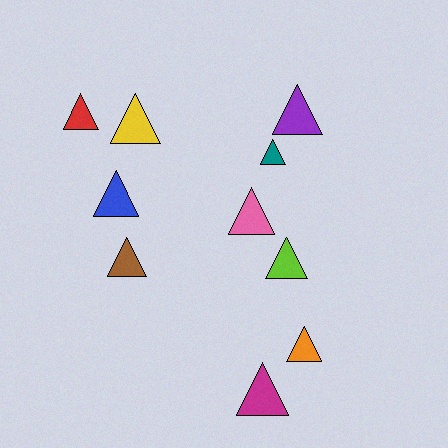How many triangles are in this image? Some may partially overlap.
There are 10 triangles.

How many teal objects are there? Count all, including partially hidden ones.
There is 1 teal object.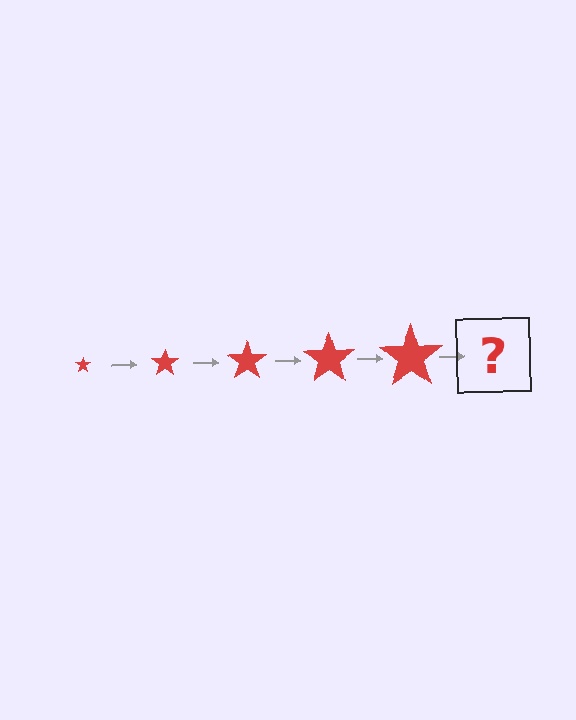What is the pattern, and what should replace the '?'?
The pattern is that the star gets progressively larger each step. The '?' should be a red star, larger than the previous one.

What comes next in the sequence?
The next element should be a red star, larger than the previous one.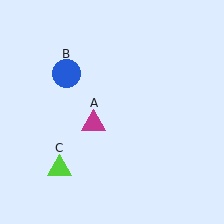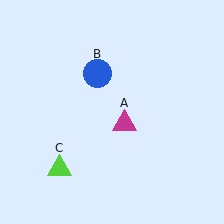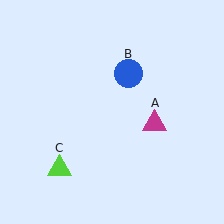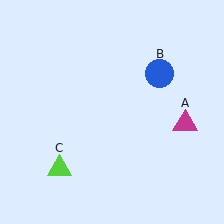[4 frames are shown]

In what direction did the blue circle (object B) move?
The blue circle (object B) moved right.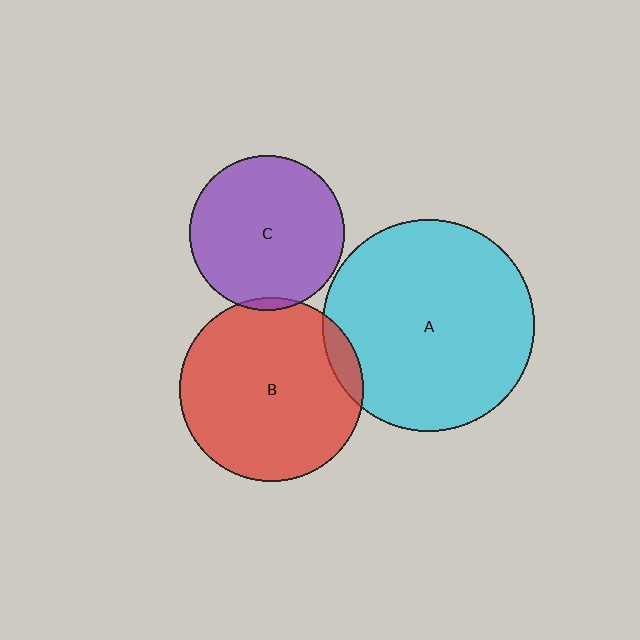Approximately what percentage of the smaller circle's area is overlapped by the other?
Approximately 5%.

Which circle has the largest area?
Circle A (cyan).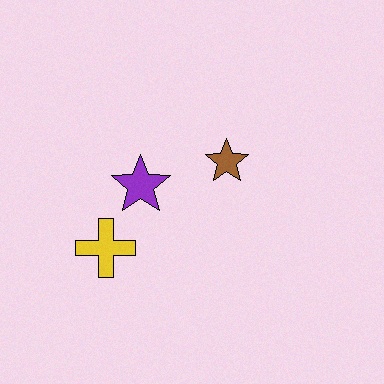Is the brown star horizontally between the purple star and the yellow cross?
No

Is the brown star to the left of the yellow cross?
No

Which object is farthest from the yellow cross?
The brown star is farthest from the yellow cross.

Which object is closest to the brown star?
The purple star is closest to the brown star.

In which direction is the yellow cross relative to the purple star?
The yellow cross is below the purple star.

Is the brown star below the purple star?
No